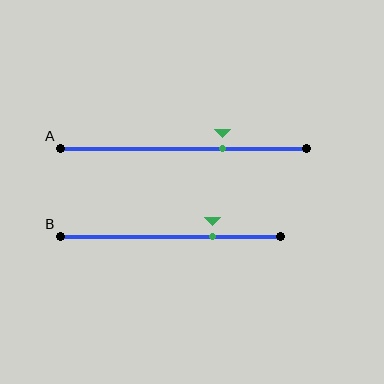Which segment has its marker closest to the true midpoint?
Segment A has its marker closest to the true midpoint.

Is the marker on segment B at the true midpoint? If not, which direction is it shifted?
No, the marker on segment B is shifted to the right by about 19% of the segment length.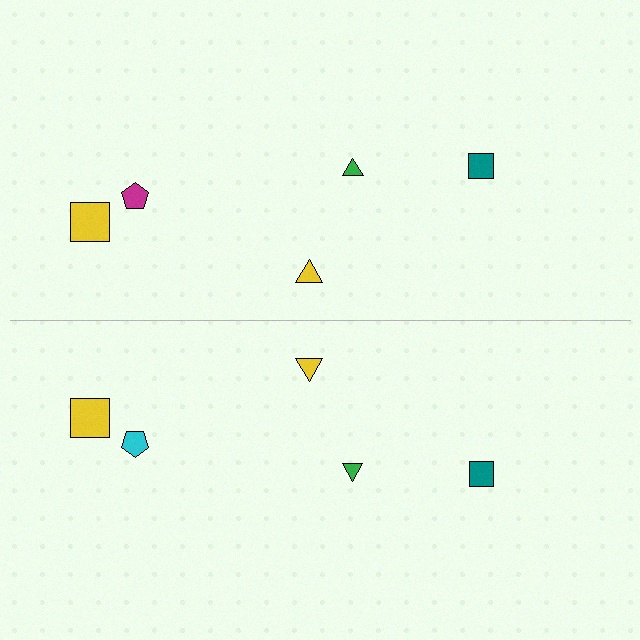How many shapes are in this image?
There are 10 shapes in this image.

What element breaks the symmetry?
The cyan pentagon on the bottom side breaks the symmetry — its mirror counterpart is magenta.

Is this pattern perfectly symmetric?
No, the pattern is not perfectly symmetric. The cyan pentagon on the bottom side breaks the symmetry — its mirror counterpart is magenta.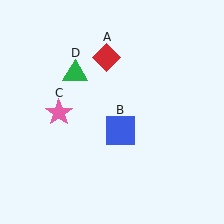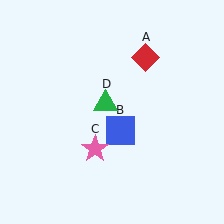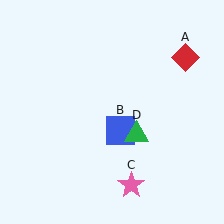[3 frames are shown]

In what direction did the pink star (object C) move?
The pink star (object C) moved down and to the right.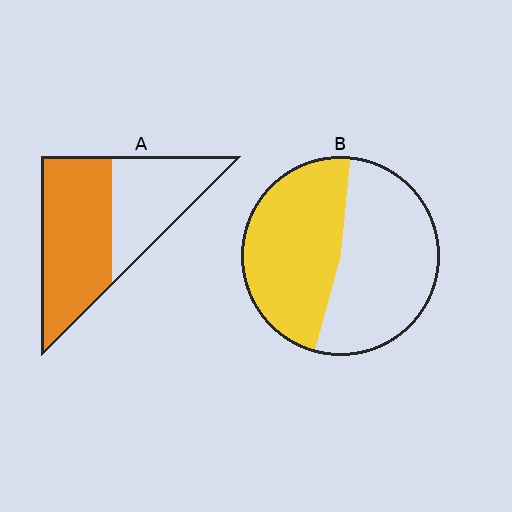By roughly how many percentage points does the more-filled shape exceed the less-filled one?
By roughly 10 percentage points (A over B).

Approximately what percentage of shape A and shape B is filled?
A is approximately 60% and B is approximately 45%.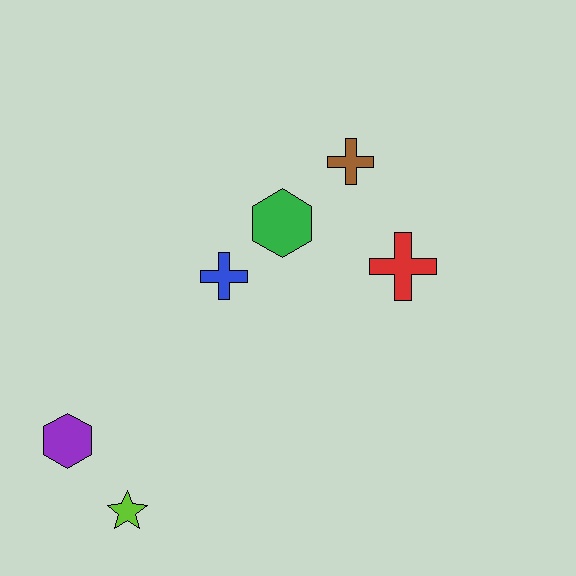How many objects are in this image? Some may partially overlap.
There are 6 objects.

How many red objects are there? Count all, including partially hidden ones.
There is 1 red object.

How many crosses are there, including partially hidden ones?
There are 3 crosses.